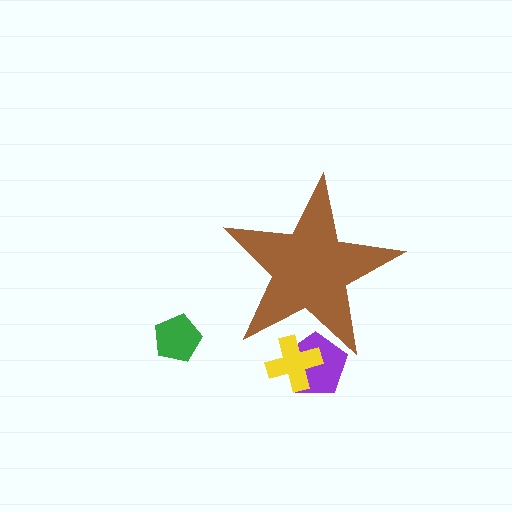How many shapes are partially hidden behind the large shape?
2 shapes are partially hidden.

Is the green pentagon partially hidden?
No, the green pentagon is fully visible.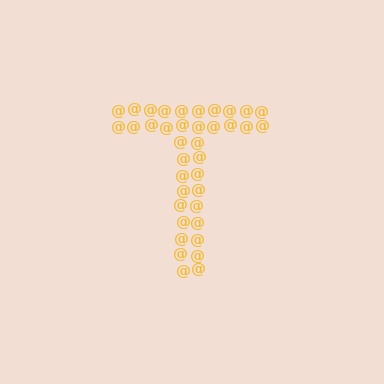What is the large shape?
The large shape is the letter T.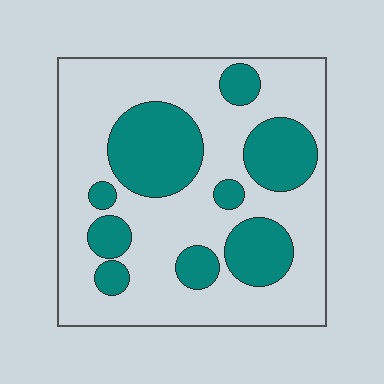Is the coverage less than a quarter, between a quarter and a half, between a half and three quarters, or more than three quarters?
Between a quarter and a half.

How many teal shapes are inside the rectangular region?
9.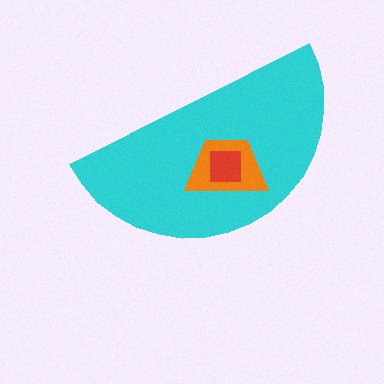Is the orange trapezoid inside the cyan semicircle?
Yes.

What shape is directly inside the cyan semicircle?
The orange trapezoid.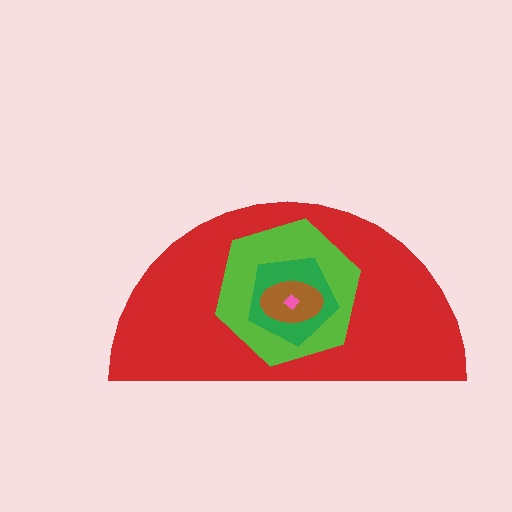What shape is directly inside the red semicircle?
The lime hexagon.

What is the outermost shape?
The red semicircle.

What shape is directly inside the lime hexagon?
The green pentagon.